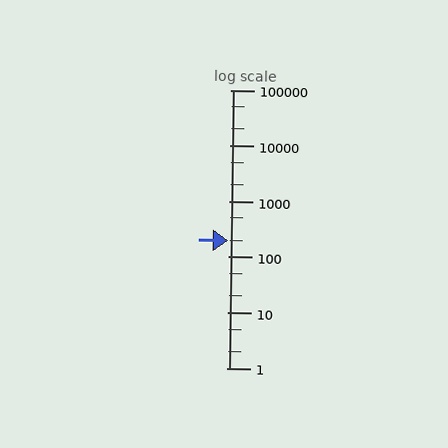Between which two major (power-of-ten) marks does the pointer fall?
The pointer is between 100 and 1000.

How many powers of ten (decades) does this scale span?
The scale spans 5 decades, from 1 to 100000.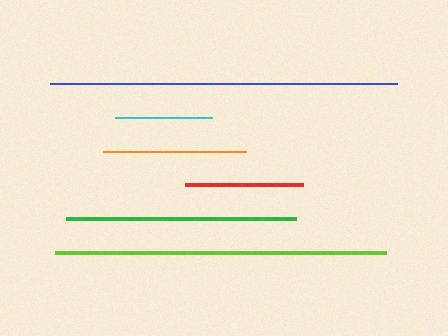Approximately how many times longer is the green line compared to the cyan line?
The green line is approximately 2.4 times the length of the cyan line.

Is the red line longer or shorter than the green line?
The green line is longer than the red line.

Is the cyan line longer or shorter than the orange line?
The orange line is longer than the cyan line.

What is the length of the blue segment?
The blue segment is approximately 348 pixels long.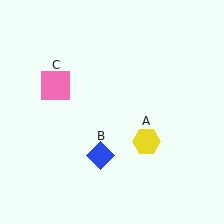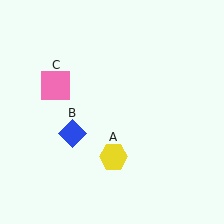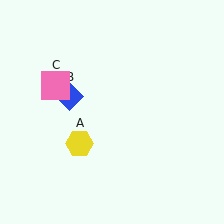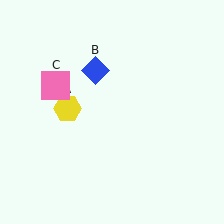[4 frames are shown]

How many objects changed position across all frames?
2 objects changed position: yellow hexagon (object A), blue diamond (object B).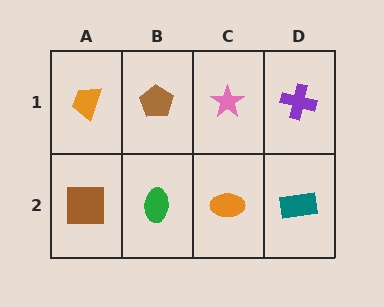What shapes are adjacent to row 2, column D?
A purple cross (row 1, column D), an orange ellipse (row 2, column C).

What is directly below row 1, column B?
A green ellipse.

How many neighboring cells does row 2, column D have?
2.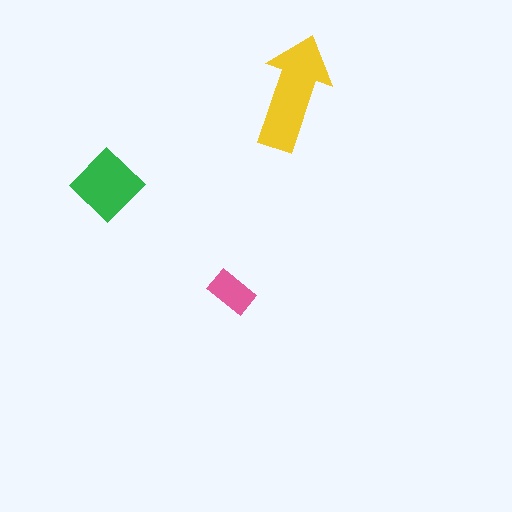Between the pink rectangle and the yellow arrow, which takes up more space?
The yellow arrow.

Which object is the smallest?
The pink rectangle.